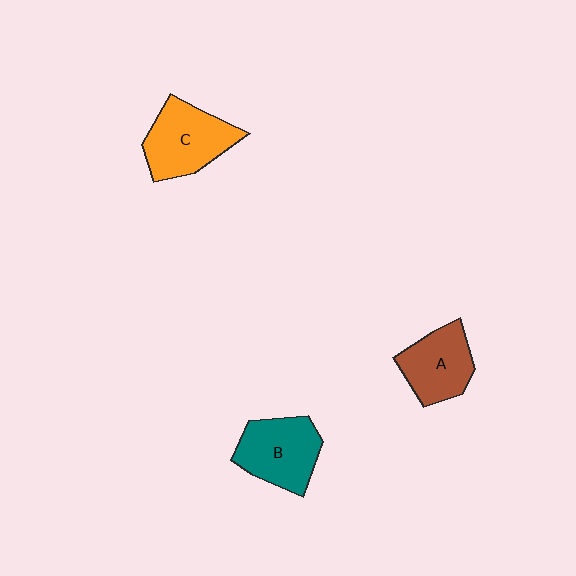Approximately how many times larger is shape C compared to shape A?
Approximately 1.2 times.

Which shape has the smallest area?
Shape A (brown).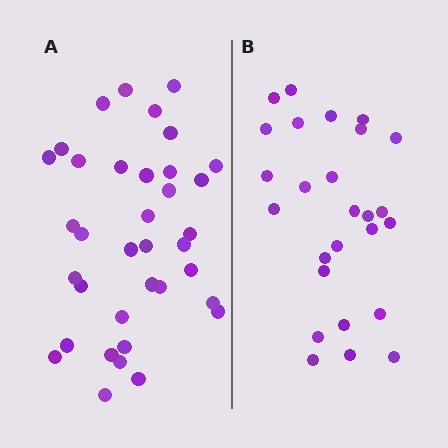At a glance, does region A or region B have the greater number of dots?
Region A (the left region) has more dots.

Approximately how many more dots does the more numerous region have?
Region A has roughly 10 or so more dots than region B.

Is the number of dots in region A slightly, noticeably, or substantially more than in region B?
Region A has noticeably more, but not dramatically so. The ratio is roughly 1.4 to 1.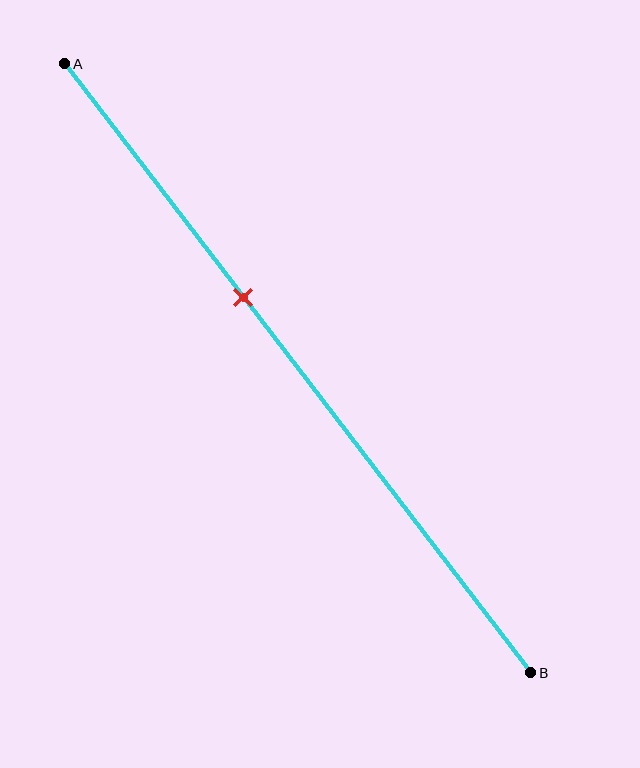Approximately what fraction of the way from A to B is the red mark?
The red mark is approximately 40% of the way from A to B.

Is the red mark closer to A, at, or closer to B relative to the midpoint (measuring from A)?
The red mark is closer to point A than the midpoint of segment AB.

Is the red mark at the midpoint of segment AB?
No, the mark is at about 40% from A, not at the 50% midpoint.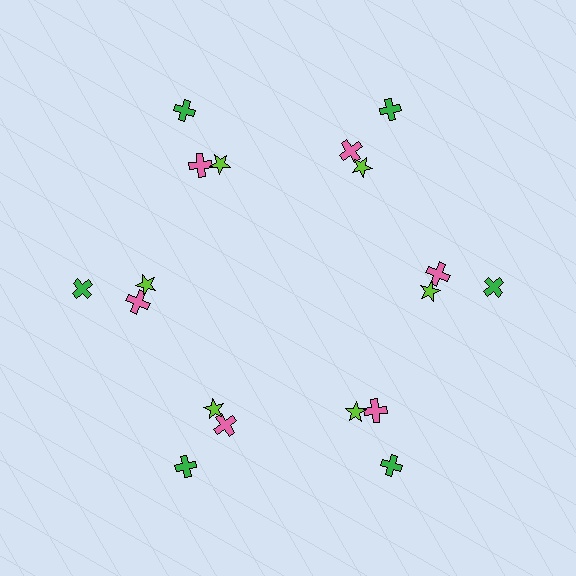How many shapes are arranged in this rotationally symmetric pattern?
There are 18 shapes, arranged in 6 groups of 3.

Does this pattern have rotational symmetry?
Yes, this pattern has 6-fold rotational symmetry. It looks the same after rotating 60 degrees around the center.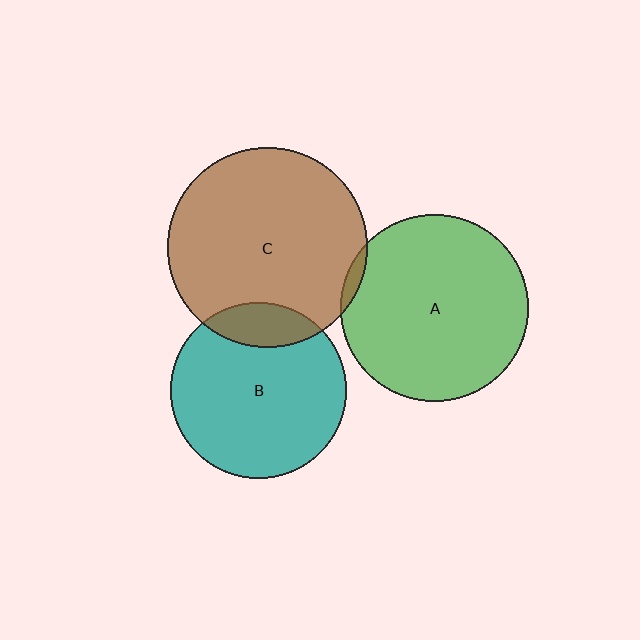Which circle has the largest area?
Circle C (brown).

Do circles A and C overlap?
Yes.